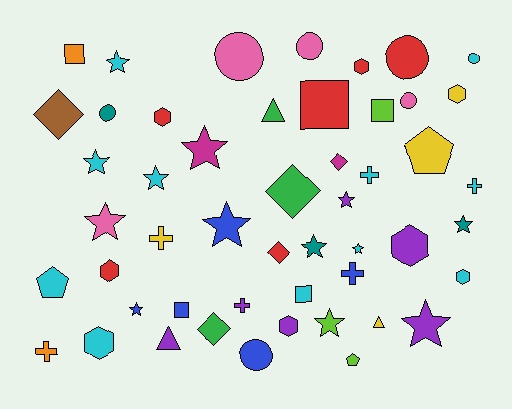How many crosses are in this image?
There are 6 crosses.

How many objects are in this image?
There are 50 objects.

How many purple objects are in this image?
There are 6 purple objects.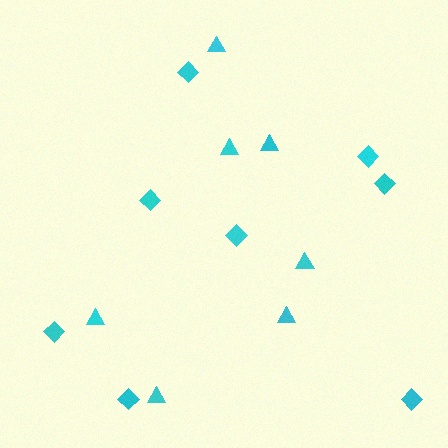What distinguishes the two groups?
There are 2 groups: one group of diamonds (8) and one group of triangles (7).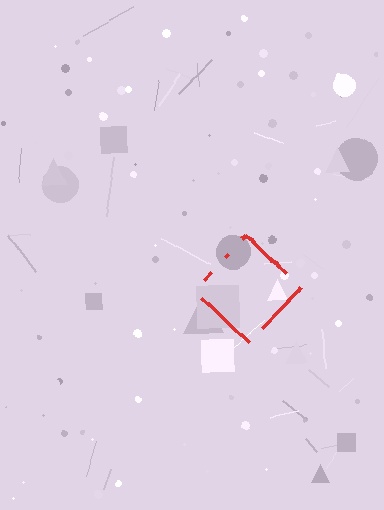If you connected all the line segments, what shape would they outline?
They would outline a diamond.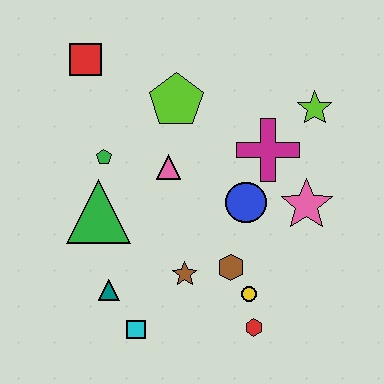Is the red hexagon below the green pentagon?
Yes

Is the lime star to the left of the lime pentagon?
No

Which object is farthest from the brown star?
The red square is farthest from the brown star.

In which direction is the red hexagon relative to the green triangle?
The red hexagon is to the right of the green triangle.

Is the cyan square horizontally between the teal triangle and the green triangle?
No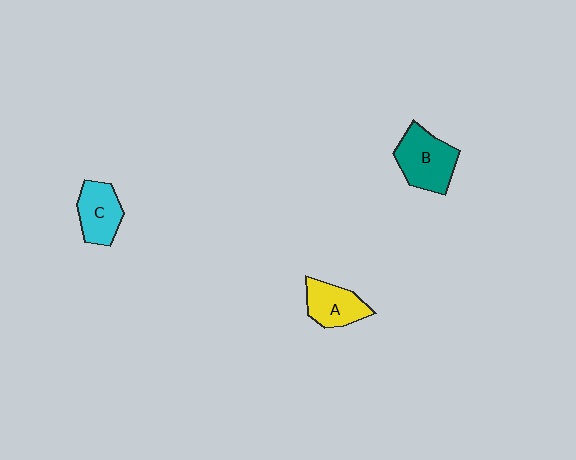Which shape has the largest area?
Shape B (teal).